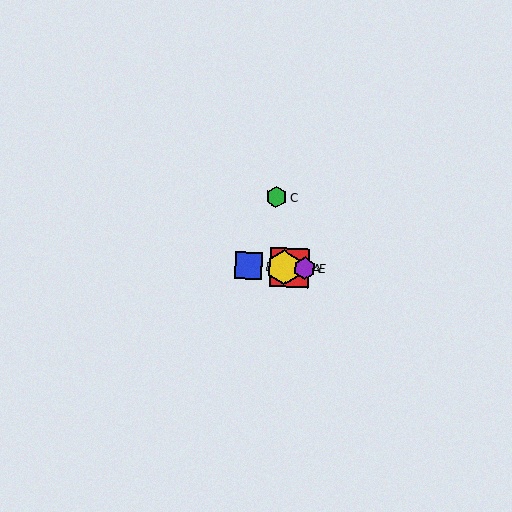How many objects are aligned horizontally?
4 objects (A, B, D, E) are aligned horizontally.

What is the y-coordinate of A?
Object A is at y≈268.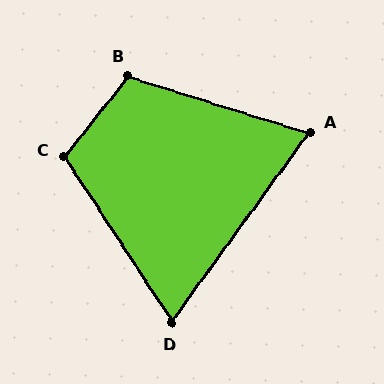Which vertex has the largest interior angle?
B, at approximately 111 degrees.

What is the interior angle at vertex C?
Approximately 109 degrees (obtuse).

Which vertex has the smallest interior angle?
D, at approximately 69 degrees.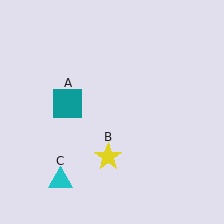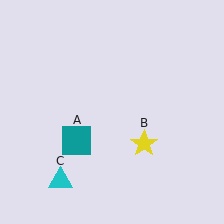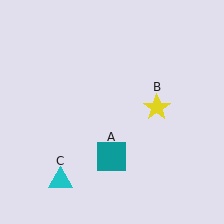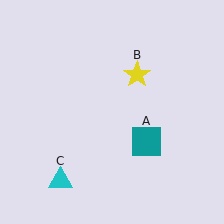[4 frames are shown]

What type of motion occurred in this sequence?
The teal square (object A), yellow star (object B) rotated counterclockwise around the center of the scene.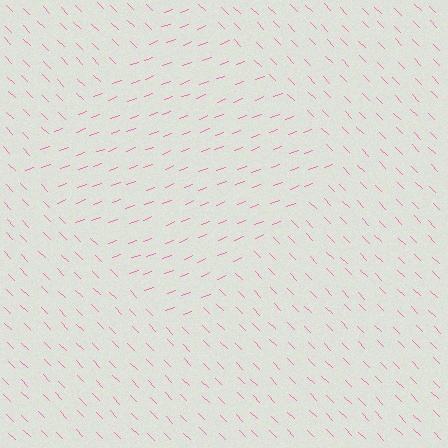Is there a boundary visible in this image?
Yes, there is a texture boundary formed by a change in line orientation.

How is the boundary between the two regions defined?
The boundary is defined purely by a change in line orientation (approximately 66 degrees difference). All lines are the same color and thickness.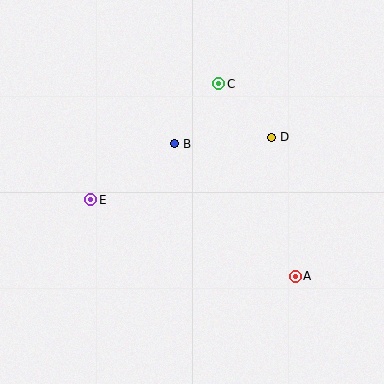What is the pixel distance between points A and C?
The distance between A and C is 207 pixels.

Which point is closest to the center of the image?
Point B at (175, 144) is closest to the center.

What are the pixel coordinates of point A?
Point A is at (295, 276).